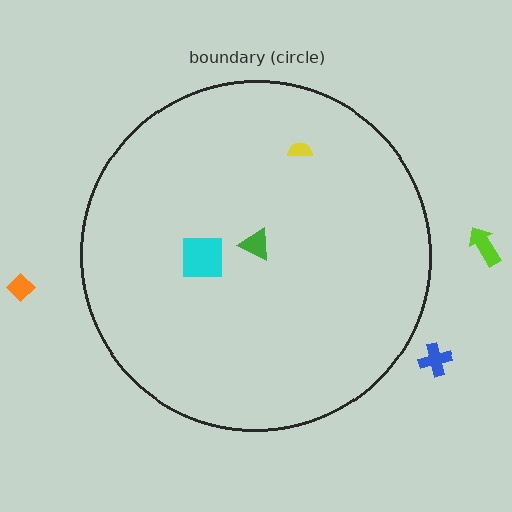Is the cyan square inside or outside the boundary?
Inside.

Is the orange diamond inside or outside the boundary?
Outside.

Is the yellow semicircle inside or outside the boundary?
Inside.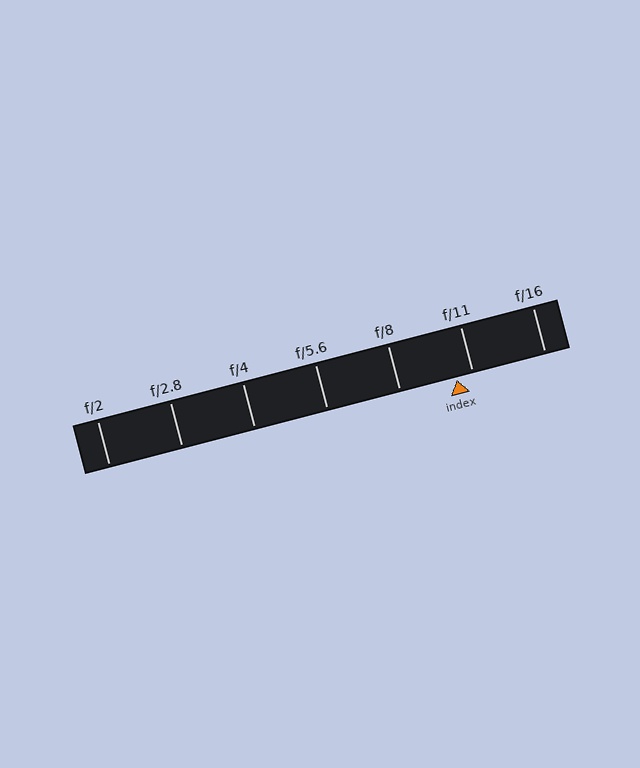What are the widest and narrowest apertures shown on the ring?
The widest aperture shown is f/2 and the narrowest is f/16.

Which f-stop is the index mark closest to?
The index mark is closest to f/11.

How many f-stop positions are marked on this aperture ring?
There are 7 f-stop positions marked.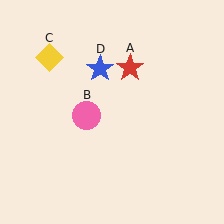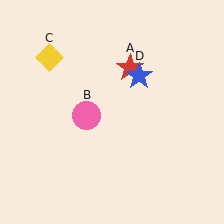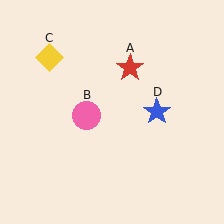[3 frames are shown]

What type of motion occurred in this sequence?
The blue star (object D) rotated clockwise around the center of the scene.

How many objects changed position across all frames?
1 object changed position: blue star (object D).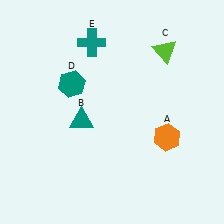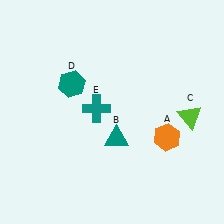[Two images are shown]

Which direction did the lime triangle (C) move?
The lime triangle (C) moved down.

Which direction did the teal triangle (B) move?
The teal triangle (B) moved right.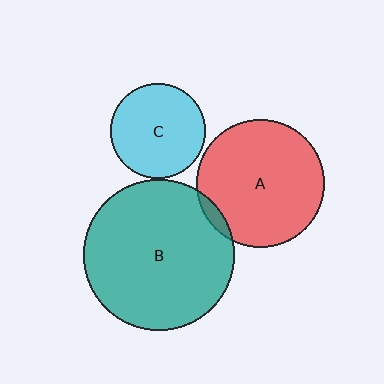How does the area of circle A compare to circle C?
Approximately 1.8 times.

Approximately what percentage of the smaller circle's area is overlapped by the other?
Approximately 5%.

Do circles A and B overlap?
Yes.